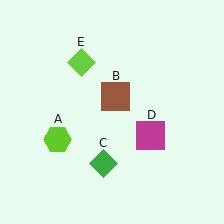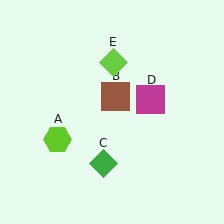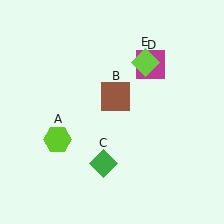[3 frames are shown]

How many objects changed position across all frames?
2 objects changed position: magenta square (object D), lime diamond (object E).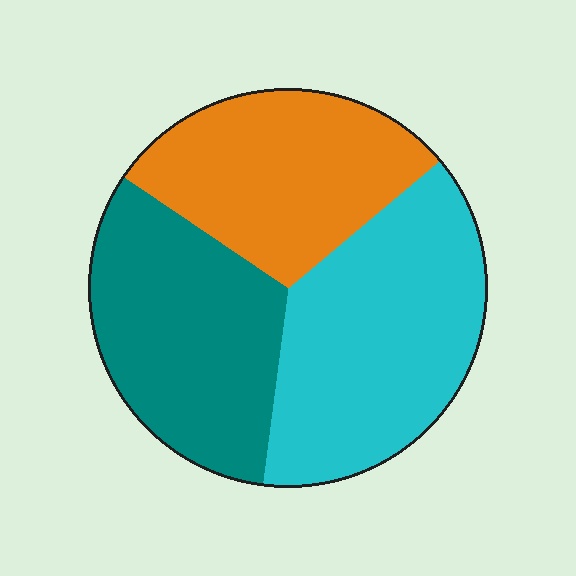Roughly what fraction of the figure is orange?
Orange takes up about one third (1/3) of the figure.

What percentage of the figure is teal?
Teal covers about 30% of the figure.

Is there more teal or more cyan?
Cyan.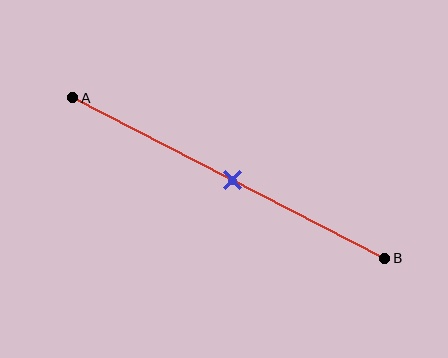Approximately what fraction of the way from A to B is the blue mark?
The blue mark is approximately 50% of the way from A to B.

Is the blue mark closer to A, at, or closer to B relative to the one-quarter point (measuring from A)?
The blue mark is closer to point B than the one-quarter point of segment AB.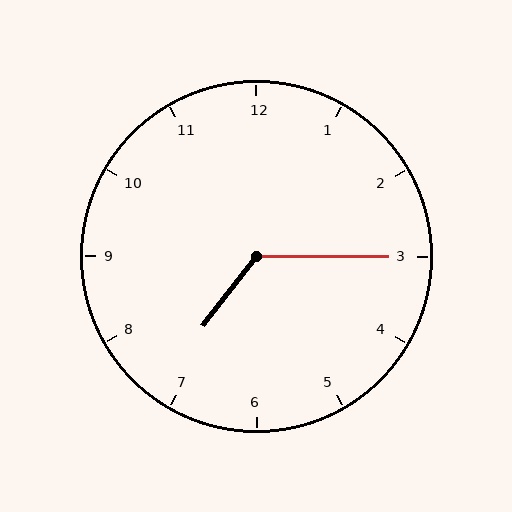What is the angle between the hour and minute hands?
Approximately 128 degrees.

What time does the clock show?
7:15.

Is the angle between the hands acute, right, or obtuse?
It is obtuse.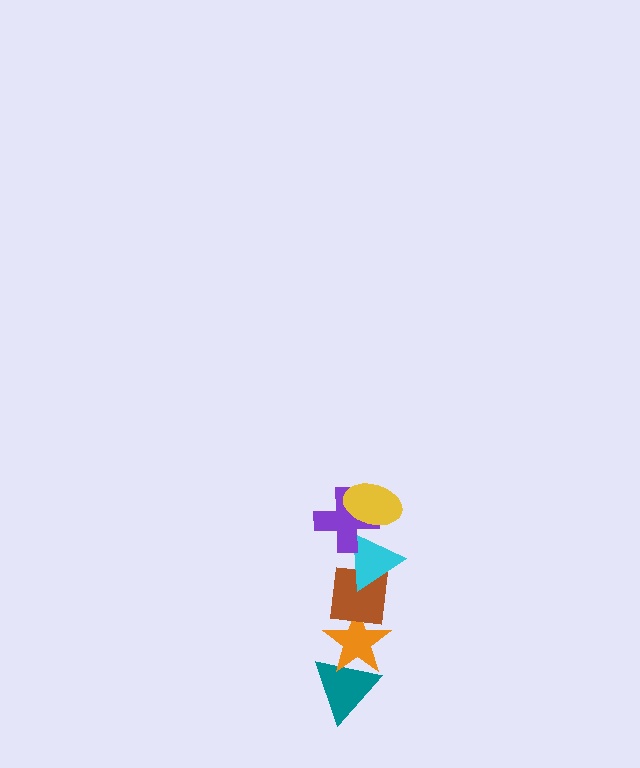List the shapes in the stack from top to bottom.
From top to bottom: the yellow ellipse, the purple cross, the cyan triangle, the brown square, the orange star, the teal triangle.